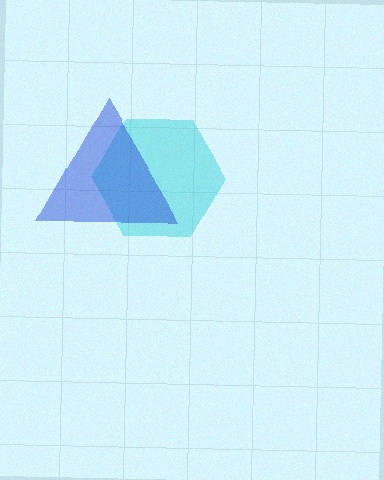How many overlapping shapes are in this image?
There are 2 overlapping shapes in the image.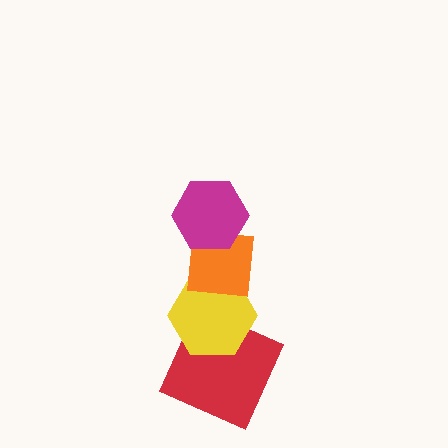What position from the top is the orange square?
The orange square is 2nd from the top.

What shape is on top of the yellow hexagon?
The orange square is on top of the yellow hexagon.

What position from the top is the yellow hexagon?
The yellow hexagon is 3rd from the top.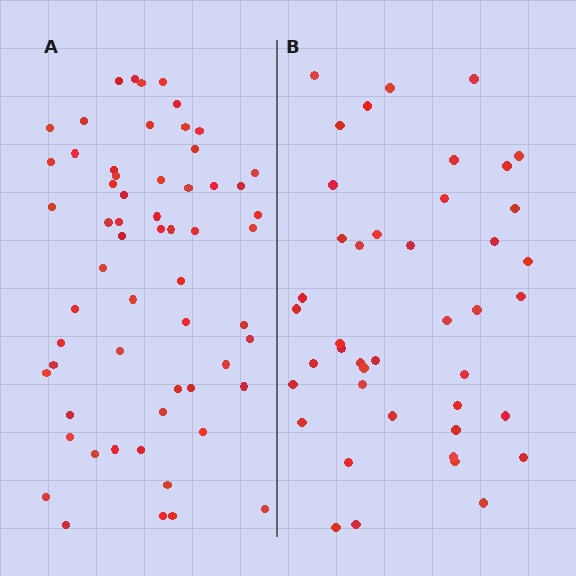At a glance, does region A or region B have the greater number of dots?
Region A (the left region) has more dots.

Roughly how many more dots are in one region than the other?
Region A has approximately 15 more dots than region B.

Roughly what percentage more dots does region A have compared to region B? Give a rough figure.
About 40% more.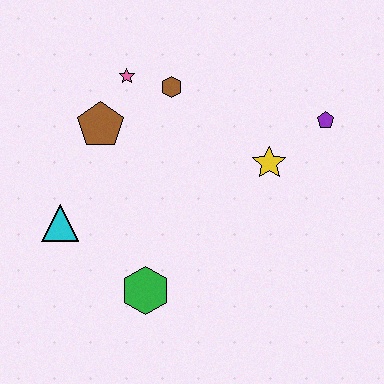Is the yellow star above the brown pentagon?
No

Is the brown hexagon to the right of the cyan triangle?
Yes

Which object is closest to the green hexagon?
The cyan triangle is closest to the green hexagon.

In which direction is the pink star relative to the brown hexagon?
The pink star is to the left of the brown hexagon.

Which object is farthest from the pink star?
The green hexagon is farthest from the pink star.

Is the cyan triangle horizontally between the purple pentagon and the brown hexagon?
No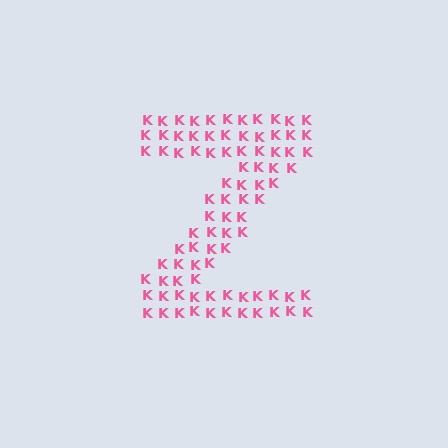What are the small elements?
The small elements are letter K's.